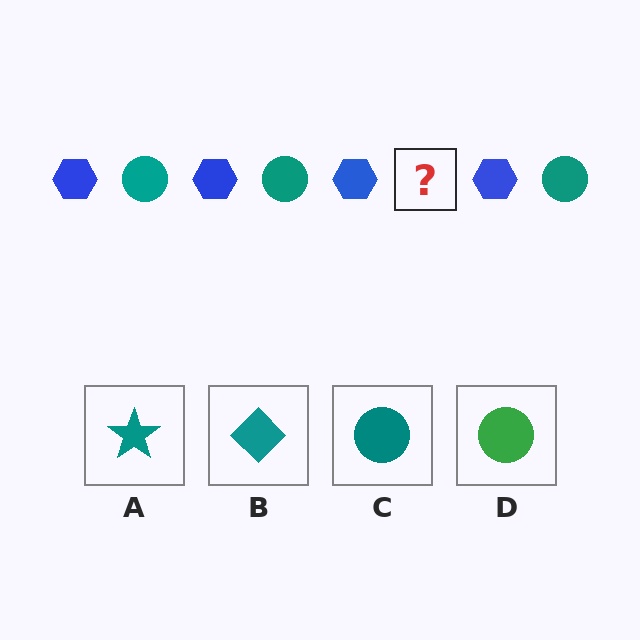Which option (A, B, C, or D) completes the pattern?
C.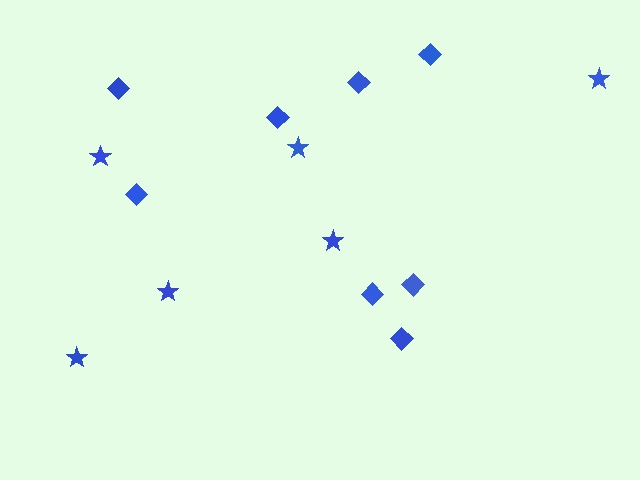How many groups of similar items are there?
There are 2 groups: one group of diamonds (8) and one group of stars (6).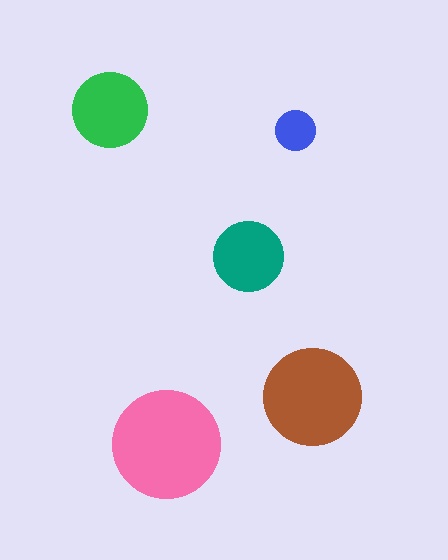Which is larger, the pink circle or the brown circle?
The pink one.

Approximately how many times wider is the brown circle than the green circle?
About 1.5 times wider.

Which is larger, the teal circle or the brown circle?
The brown one.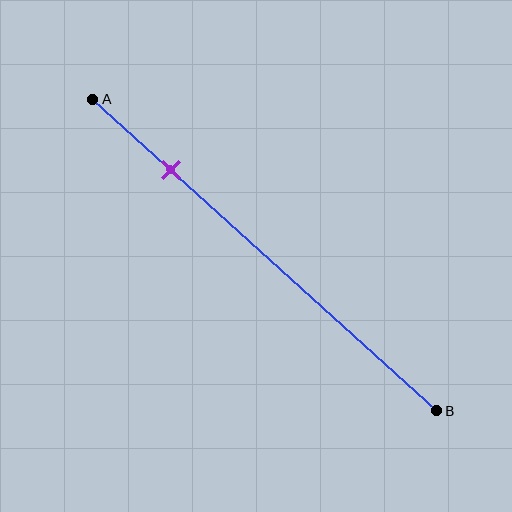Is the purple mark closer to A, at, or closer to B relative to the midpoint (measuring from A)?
The purple mark is closer to point A than the midpoint of segment AB.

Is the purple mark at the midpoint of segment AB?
No, the mark is at about 25% from A, not at the 50% midpoint.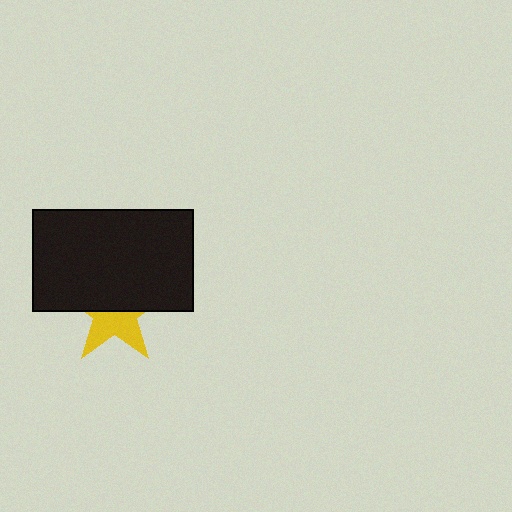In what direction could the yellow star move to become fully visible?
The yellow star could move down. That would shift it out from behind the black rectangle entirely.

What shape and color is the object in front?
The object in front is a black rectangle.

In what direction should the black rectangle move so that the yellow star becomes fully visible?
The black rectangle should move up. That is the shortest direction to clear the overlap and leave the yellow star fully visible.